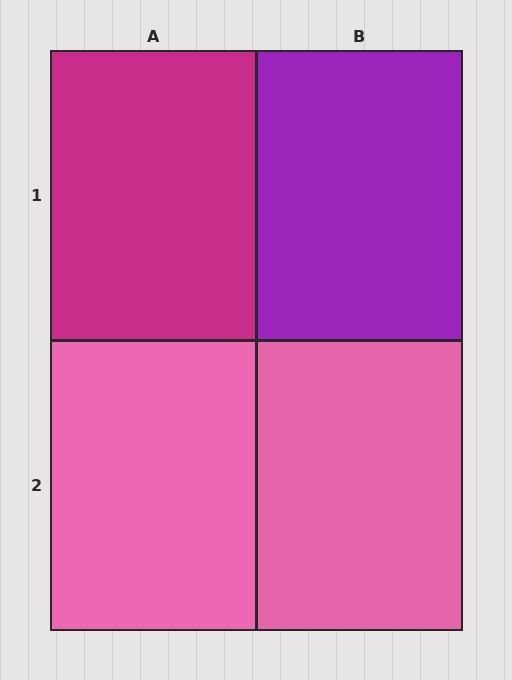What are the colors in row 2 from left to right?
Pink, pink.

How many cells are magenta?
1 cell is magenta.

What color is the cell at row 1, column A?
Magenta.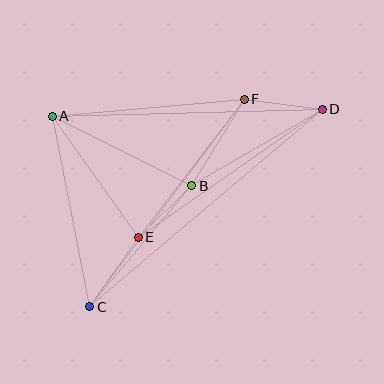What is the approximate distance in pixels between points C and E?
The distance between C and E is approximately 85 pixels.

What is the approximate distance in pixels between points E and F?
The distance between E and F is approximately 174 pixels.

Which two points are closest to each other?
Points B and E are closest to each other.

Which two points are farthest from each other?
Points C and D are farthest from each other.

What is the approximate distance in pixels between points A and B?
The distance between A and B is approximately 156 pixels.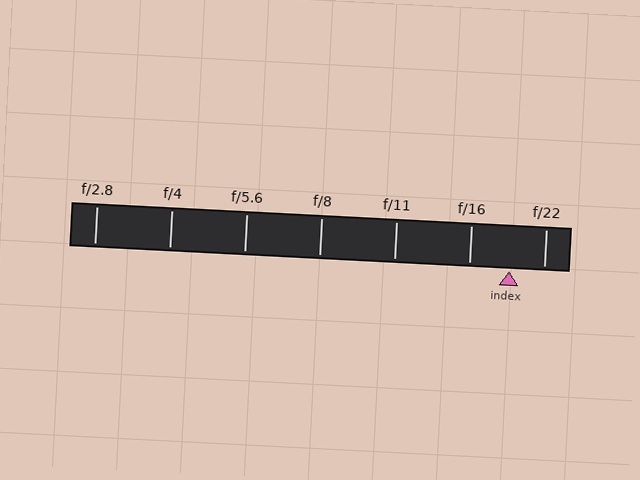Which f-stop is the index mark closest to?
The index mark is closest to f/22.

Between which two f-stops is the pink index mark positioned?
The index mark is between f/16 and f/22.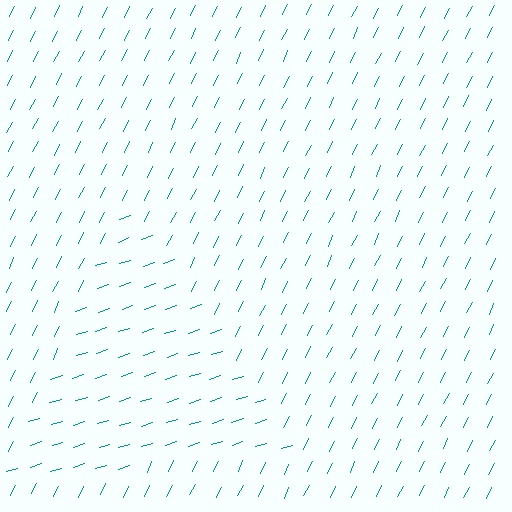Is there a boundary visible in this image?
Yes, there is a texture boundary formed by a change in line orientation.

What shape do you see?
I see a triangle.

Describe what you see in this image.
The image is filled with small teal line segments. A triangle region in the image has lines oriented differently from the surrounding lines, creating a visible texture boundary.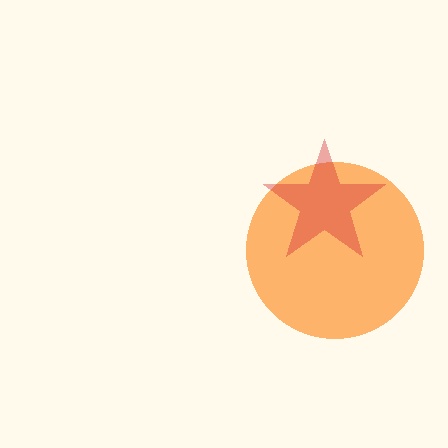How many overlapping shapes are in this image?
There are 2 overlapping shapes in the image.